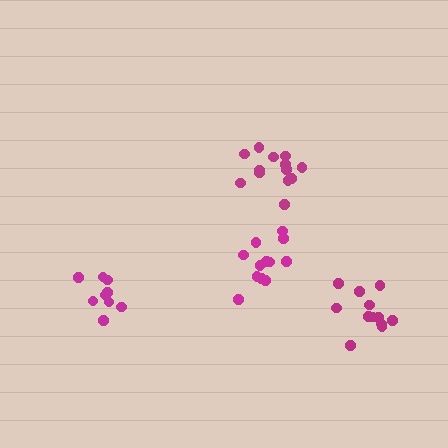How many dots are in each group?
Group 1: 13 dots, Group 2: 9 dots, Group 3: 12 dots, Group 4: 13 dots (47 total).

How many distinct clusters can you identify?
There are 4 distinct clusters.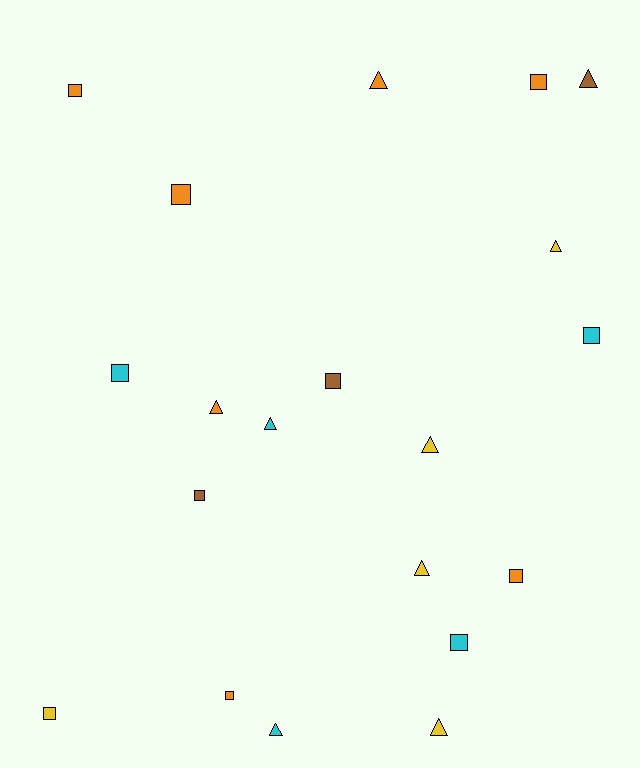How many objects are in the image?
There are 20 objects.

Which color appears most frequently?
Orange, with 7 objects.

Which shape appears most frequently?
Square, with 11 objects.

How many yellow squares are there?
There is 1 yellow square.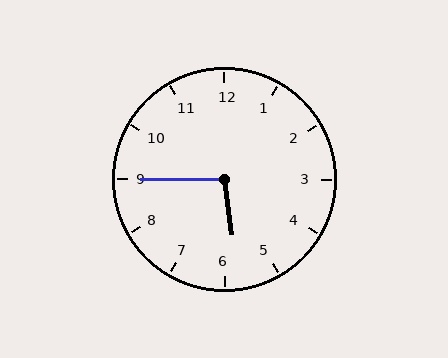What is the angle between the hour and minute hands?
Approximately 98 degrees.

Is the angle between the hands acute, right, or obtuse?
It is obtuse.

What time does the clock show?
5:45.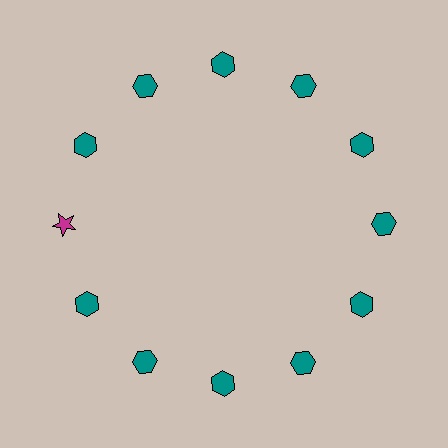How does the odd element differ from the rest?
It differs in both color (magenta instead of teal) and shape (star instead of hexagon).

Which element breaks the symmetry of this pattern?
The magenta star at roughly the 9 o'clock position breaks the symmetry. All other shapes are teal hexagons.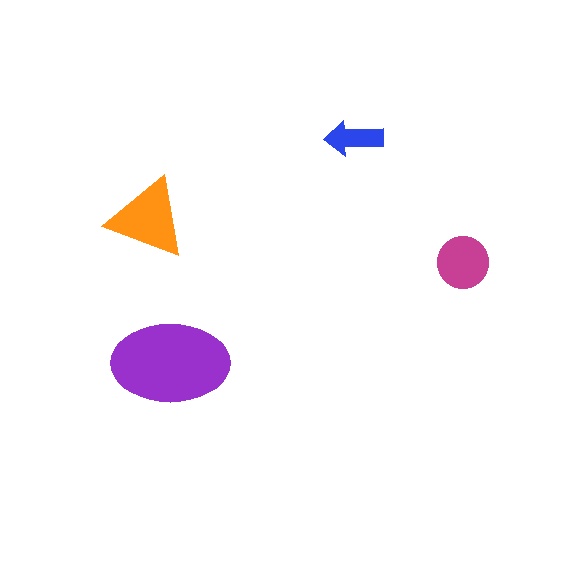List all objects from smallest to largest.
The blue arrow, the magenta circle, the orange triangle, the purple ellipse.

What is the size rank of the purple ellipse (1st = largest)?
1st.